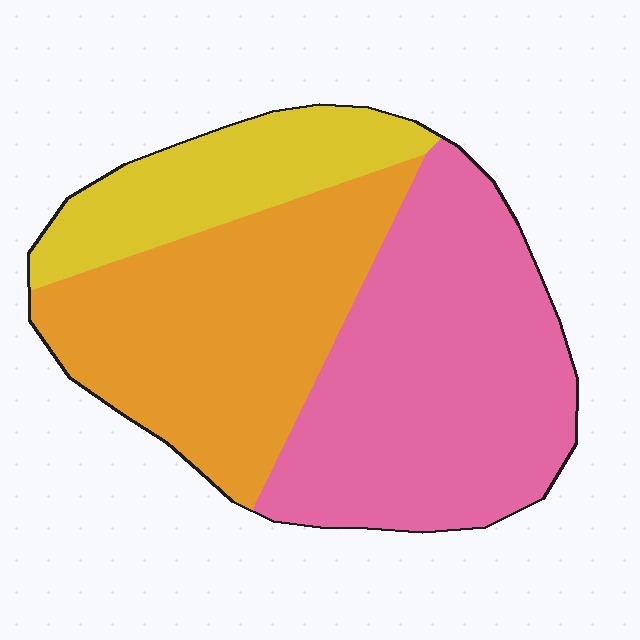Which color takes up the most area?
Pink, at roughly 45%.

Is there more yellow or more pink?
Pink.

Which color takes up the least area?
Yellow, at roughly 20%.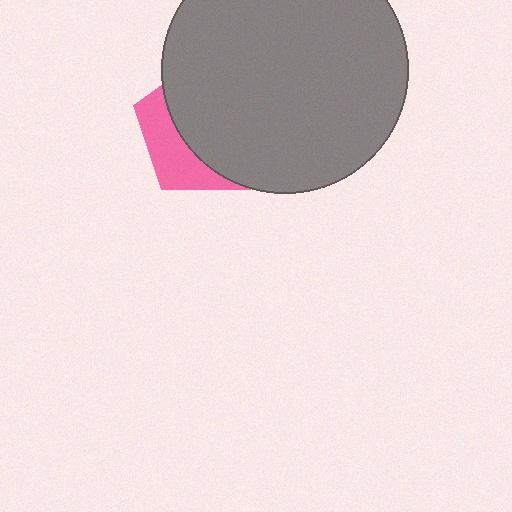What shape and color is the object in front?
The object in front is a gray circle.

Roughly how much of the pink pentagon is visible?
A small part of it is visible (roughly 32%).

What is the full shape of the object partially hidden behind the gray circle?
The partially hidden object is a pink pentagon.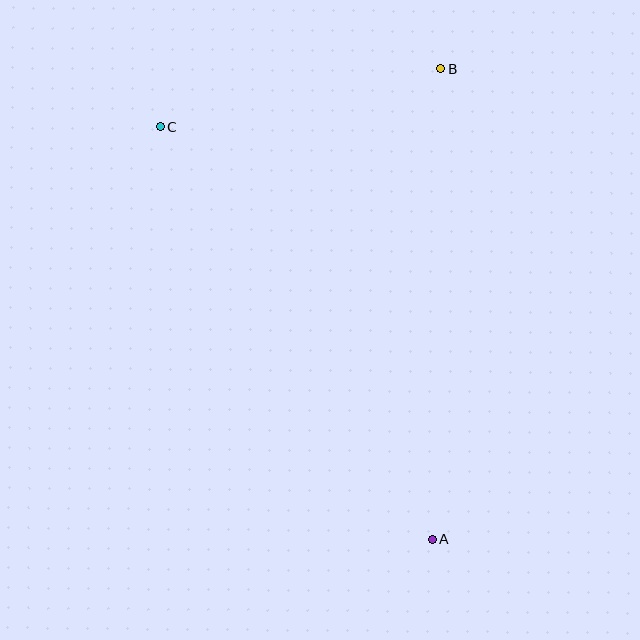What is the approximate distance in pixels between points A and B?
The distance between A and B is approximately 470 pixels.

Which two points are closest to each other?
Points B and C are closest to each other.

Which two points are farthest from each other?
Points A and C are farthest from each other.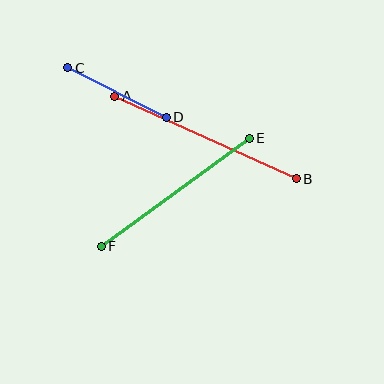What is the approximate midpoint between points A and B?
The midpoint is at approximately (205, 138) pixels.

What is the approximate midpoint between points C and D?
The midpoint is at approximately (117, 93) pixels.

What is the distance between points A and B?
The distance is approximately 199 pixels.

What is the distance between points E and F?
The distance is approximately 183 pixels.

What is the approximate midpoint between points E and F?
The midpoint is at approximately (175, 192) pixels.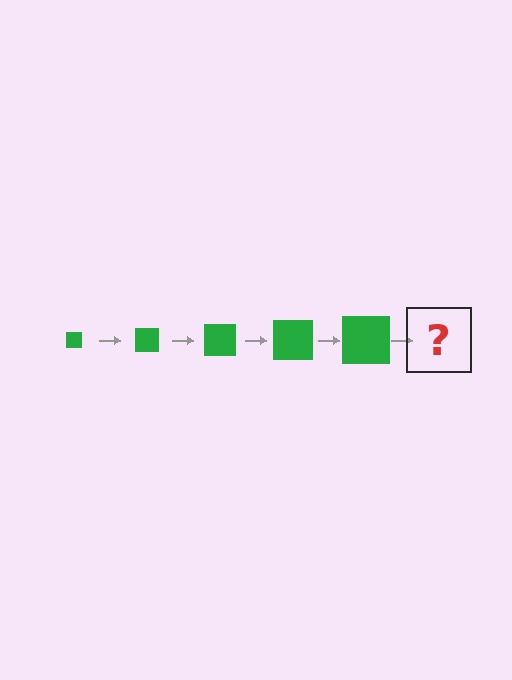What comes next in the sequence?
The next element should be a green square, larger than the previous one.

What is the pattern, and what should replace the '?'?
The pattern is that the square gets progressively larger each step. The '?' should be a green square, larger than the previous one.